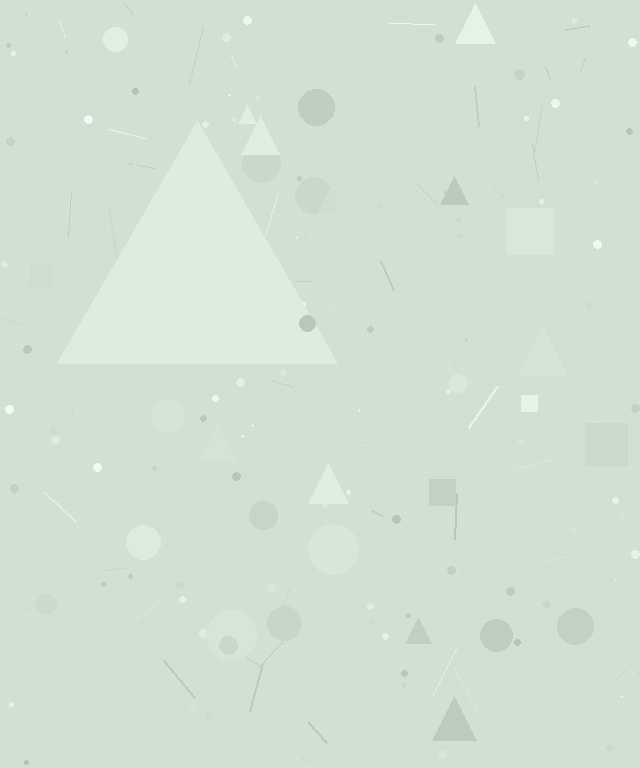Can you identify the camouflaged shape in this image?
The camouflaged shape is a triangle.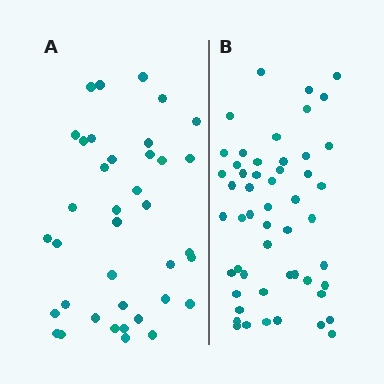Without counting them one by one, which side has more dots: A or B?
Region B (the right region) has more dots.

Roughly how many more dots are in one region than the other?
Region B has approximately 15 more dots than region A.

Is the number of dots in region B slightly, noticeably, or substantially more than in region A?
Region B has noticeably more, but not dramatically so. The ratio is roughly 1.4 to 1.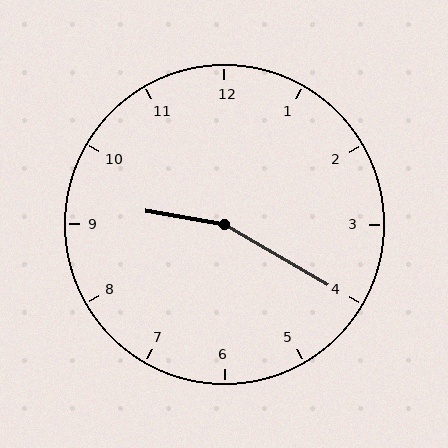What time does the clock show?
9:20.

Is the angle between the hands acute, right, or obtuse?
It is obtuse.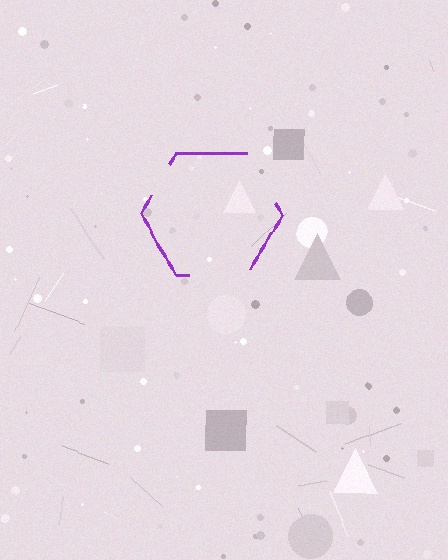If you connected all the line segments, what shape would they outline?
They would outline a hexagon.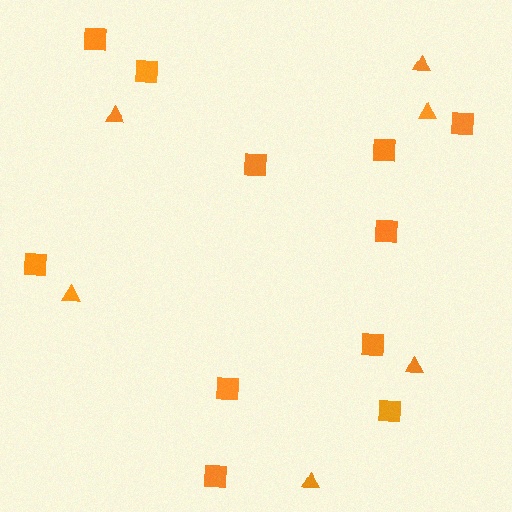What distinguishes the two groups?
There are 2 groups: one group of triangles (6) and one group of squares (11).